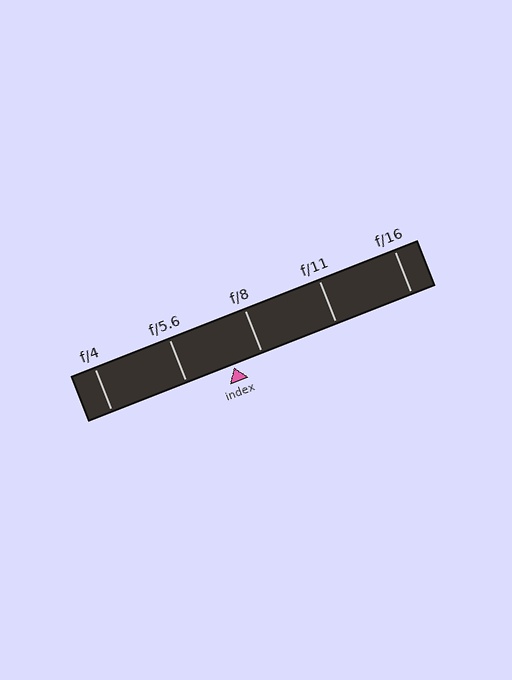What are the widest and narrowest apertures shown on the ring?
The widest aperture shown is f/4 and the narrowest is f/16.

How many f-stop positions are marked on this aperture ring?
There are 5 f-stop positions marked.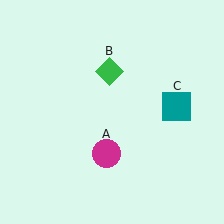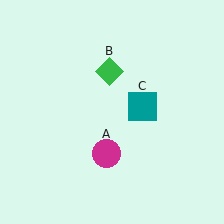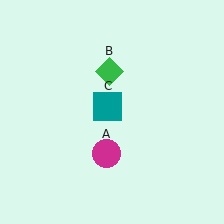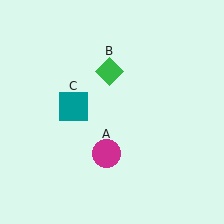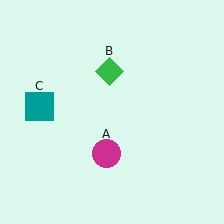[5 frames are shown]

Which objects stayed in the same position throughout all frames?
Magenta circle (object A) and green diamond (object B) remained stationary.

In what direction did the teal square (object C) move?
The teal square (object C) moved left.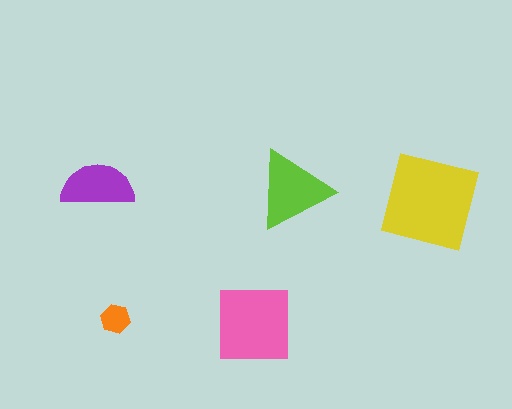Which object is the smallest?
The orange hexagon.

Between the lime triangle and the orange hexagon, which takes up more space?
The lime triangle.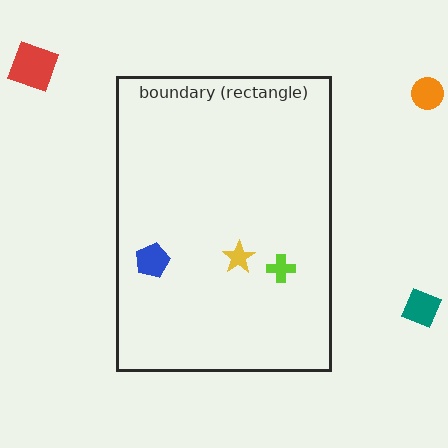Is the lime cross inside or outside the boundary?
Inside.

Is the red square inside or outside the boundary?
Outside.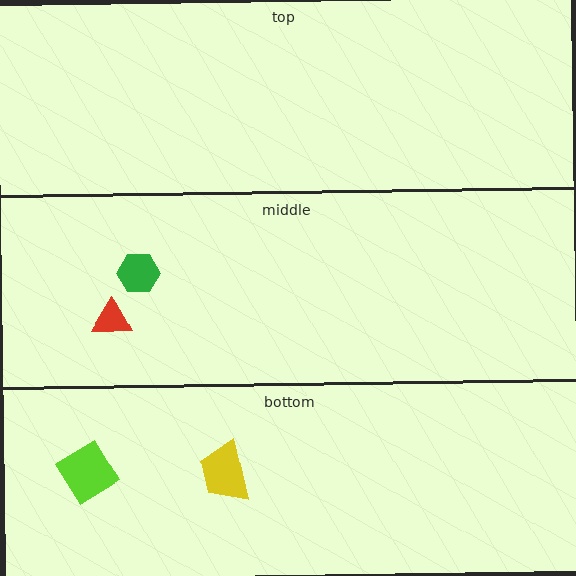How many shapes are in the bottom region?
2.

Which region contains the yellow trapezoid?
The bottom region.